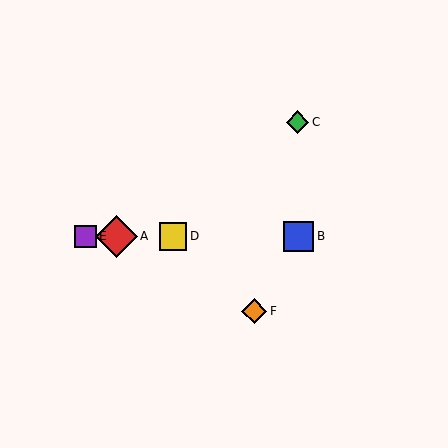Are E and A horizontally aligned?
Yes, both are at y≈236.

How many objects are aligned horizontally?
4 objects (A, B, D, E) are aligned horizontally.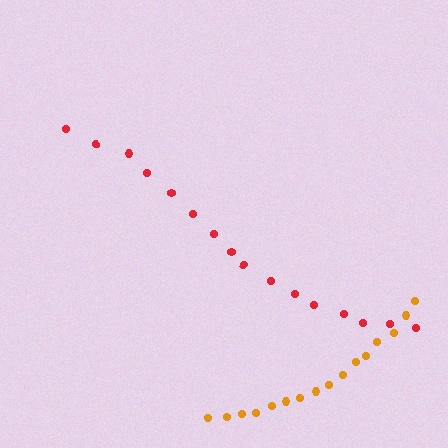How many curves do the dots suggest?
There are 2 distinct paths.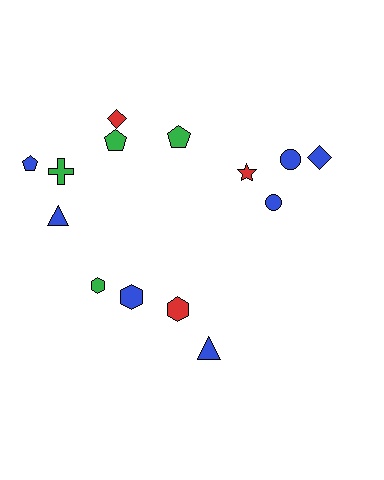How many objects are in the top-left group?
There are 6 objects.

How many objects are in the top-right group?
There are 4 objects.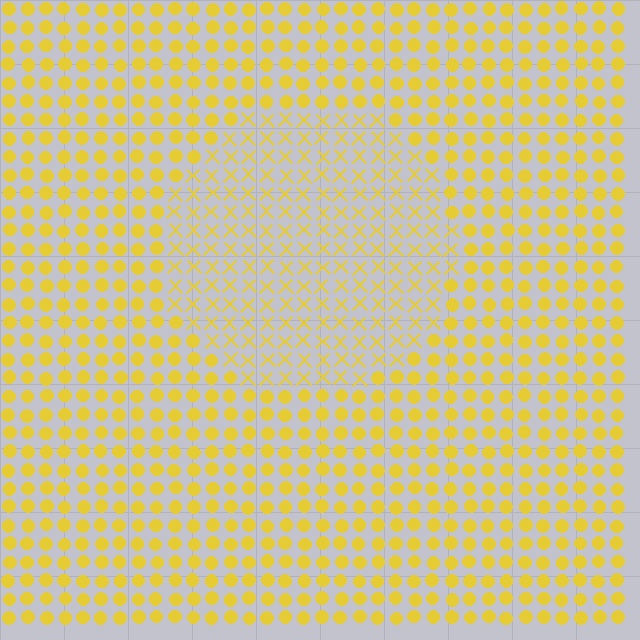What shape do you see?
I see a circle.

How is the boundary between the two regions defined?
The boundary is defined by a change in element shape: X marks inside vs. circles outside. All elements share the same color and spacing.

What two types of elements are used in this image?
The image uses X marks inside the circle region and circles outside it.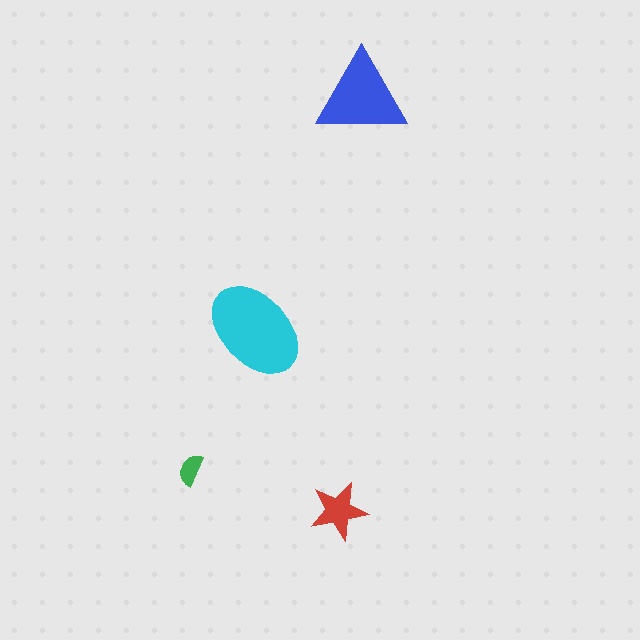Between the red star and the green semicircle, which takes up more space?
The red star.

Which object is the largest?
The cyan ellipse.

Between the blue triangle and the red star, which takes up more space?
The blue triangle.